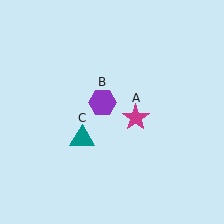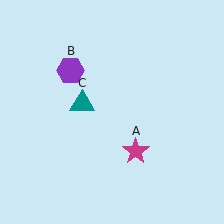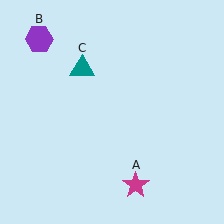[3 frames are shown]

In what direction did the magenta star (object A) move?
The magenta star (object A) moved down.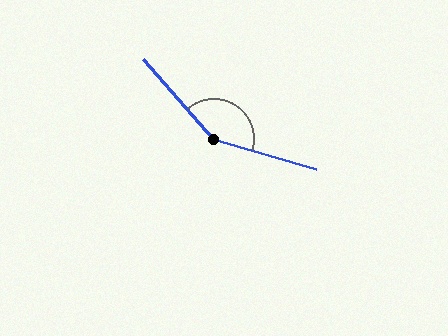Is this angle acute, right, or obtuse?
It is obtuse.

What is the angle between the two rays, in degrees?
Approximately 148 degrees.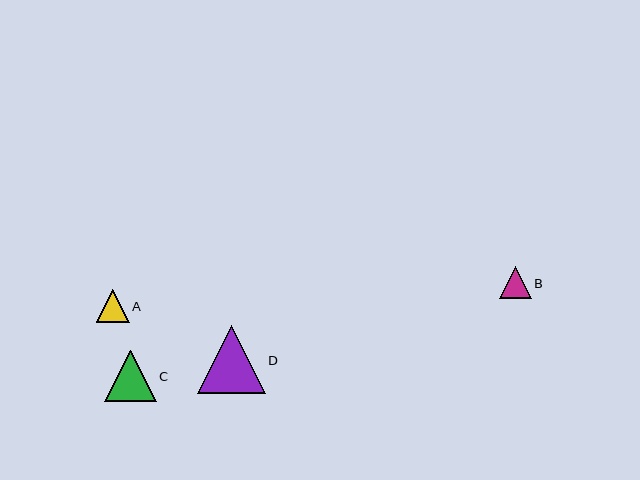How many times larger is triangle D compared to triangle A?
Triangle D is approximately 2.1 times the size of triangle A.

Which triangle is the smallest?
Triangle B is the smallest with a size of approximately 32 pixels.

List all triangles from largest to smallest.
From largest to smallest: D, C, A, B.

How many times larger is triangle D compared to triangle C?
Triangle D is approximately 1.3 times the size of triangle C.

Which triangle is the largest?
Triangle D is the largest with a size of approximately 68 pixels.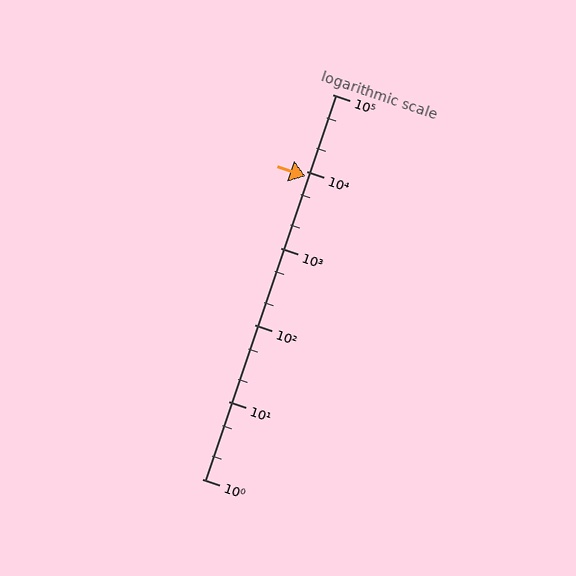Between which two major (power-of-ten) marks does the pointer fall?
The pointer is between 1000 and 10000.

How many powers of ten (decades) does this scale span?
The scale spans 5 decades, from 1 to 100000.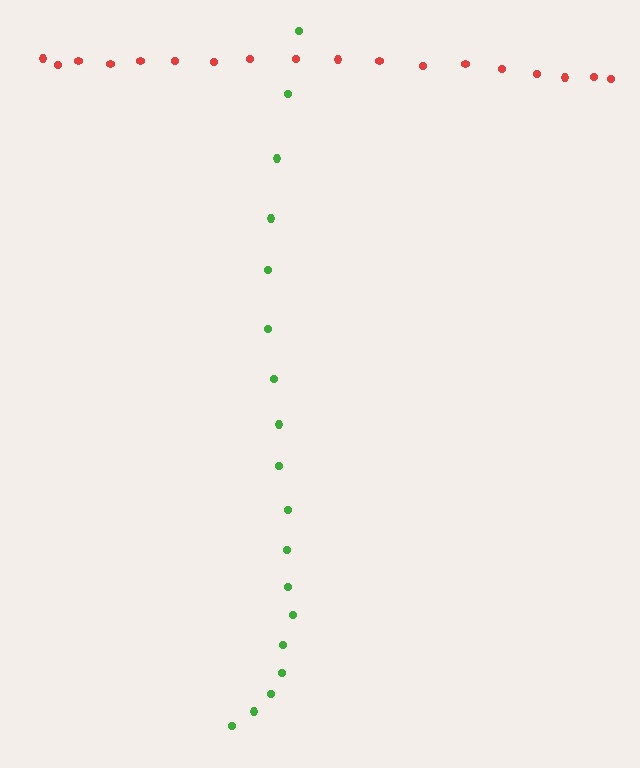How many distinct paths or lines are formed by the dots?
There are 2 distinct paths.